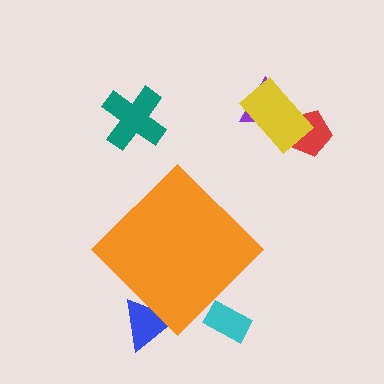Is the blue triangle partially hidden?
Yes, the blue triangle is partially hidden behind the orange diamond.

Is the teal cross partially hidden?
No, the teal cross is fully visible.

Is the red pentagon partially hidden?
No, the red pentagon is fully visible.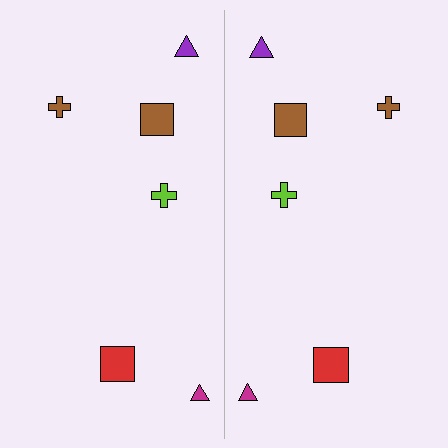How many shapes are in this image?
There are 12 shapes in this image.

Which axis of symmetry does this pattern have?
The pattern has a vertical axis of symmetry running through the center of the image.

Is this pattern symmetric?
Yes, this pattern has bilateral (reflection) symmetry.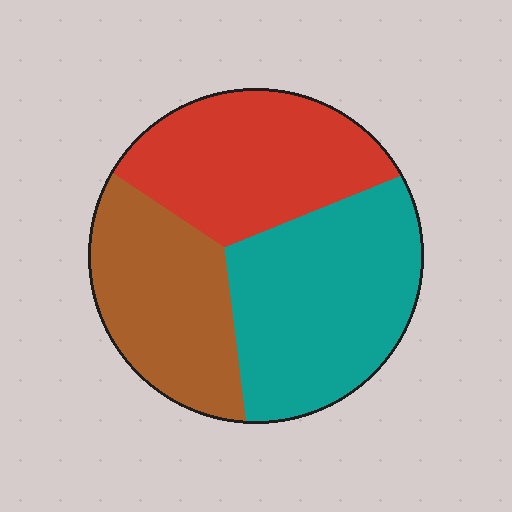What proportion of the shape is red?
Red takes up about one third (1/3) of the shape.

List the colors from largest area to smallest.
From largest to smallest: teal, red, brown.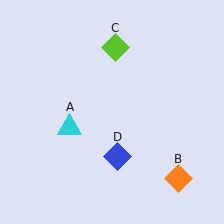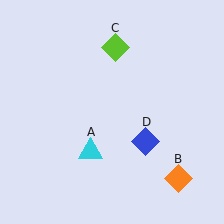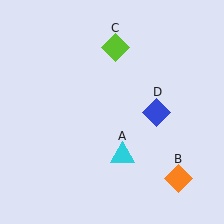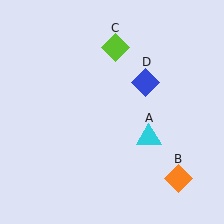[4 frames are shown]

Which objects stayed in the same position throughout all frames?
Orange diamond (object B) and lime diamond (object C) remained stationary.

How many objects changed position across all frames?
2 objects changed position: cyan triangle (object A), blue diamond (object D).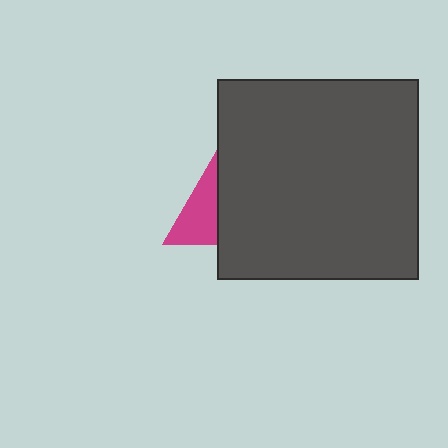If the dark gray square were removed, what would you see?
You would see the complete magenta triangle.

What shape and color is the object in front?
The object in front is a dark gray square.